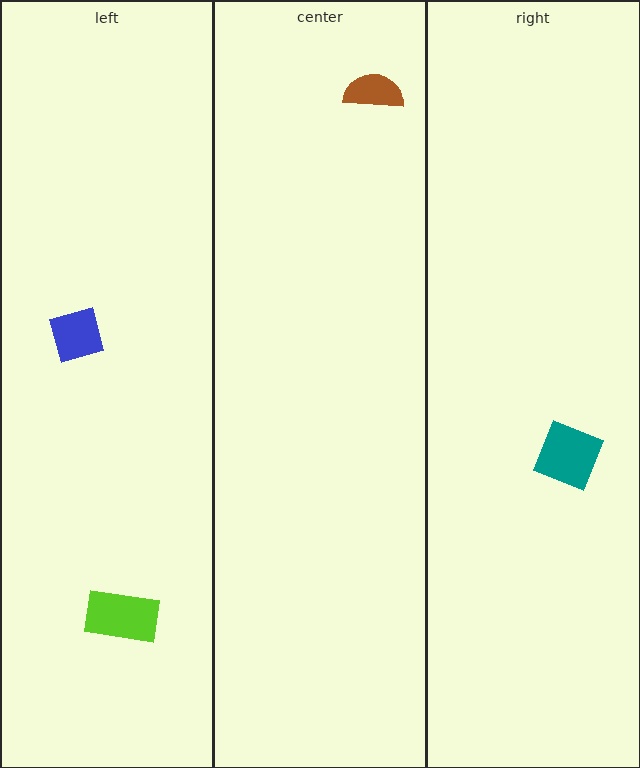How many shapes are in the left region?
2.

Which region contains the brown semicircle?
The center region.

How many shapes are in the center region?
1.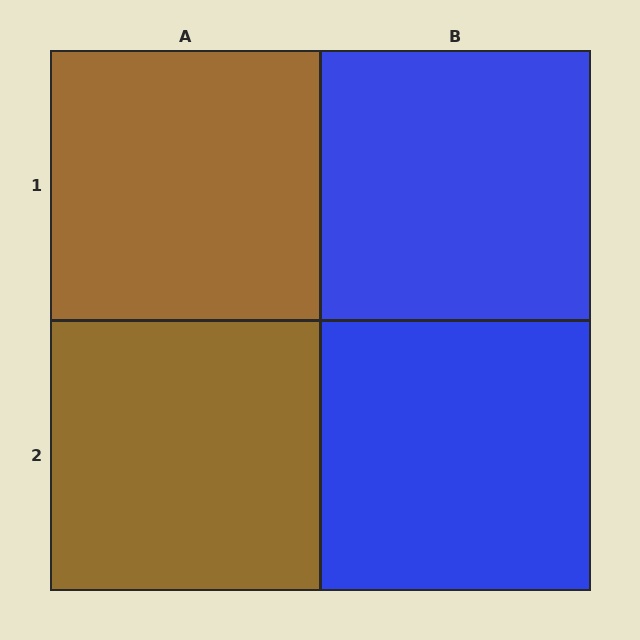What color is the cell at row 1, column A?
Brown.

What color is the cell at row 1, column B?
Blue.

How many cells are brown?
2 cells are brown.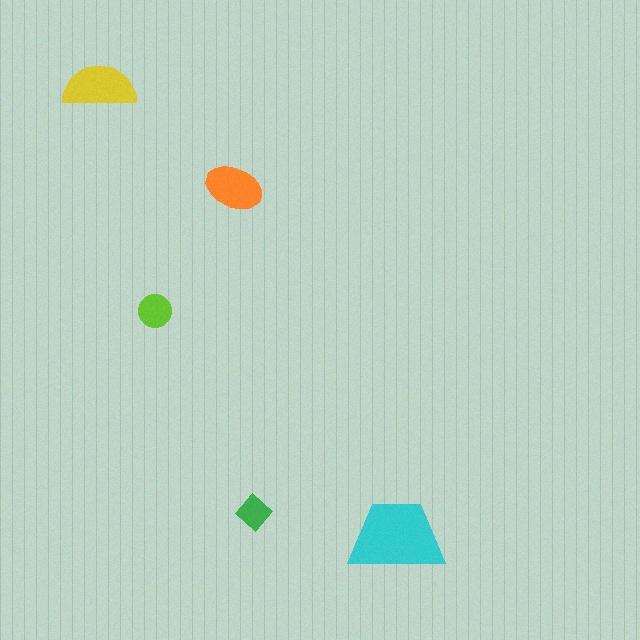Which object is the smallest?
The green diamond.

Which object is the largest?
The cyan trapezoid.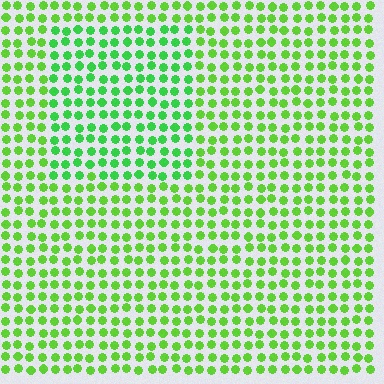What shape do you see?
I see a rectangle.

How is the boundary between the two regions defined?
The boundary is defined purely by a slight shift in hue (about 23 degrees). Spacing, size, and orientation are identical on both sides.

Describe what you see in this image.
The image is filled with small lime elements in a uniform arrangement. A rectangle-shaped region is visible where the elements are tinted to a slightly different hue, forming a subtle color boundary.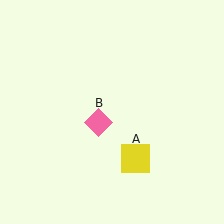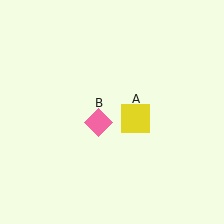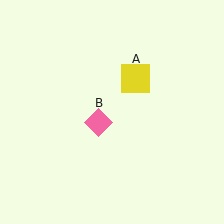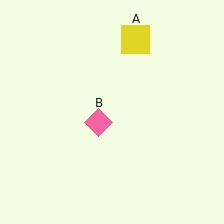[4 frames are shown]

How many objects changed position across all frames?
1 object changed position: yellow square (object A).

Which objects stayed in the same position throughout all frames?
Pink diamond (object B) remained stationary.